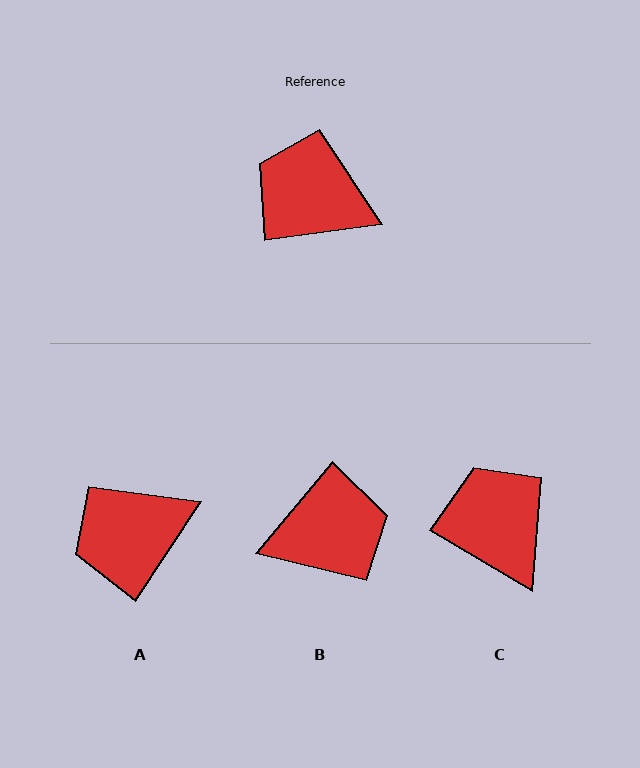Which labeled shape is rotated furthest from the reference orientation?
B, about 138 degrees away.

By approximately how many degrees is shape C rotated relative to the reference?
Approximately 38 degrees clockwise.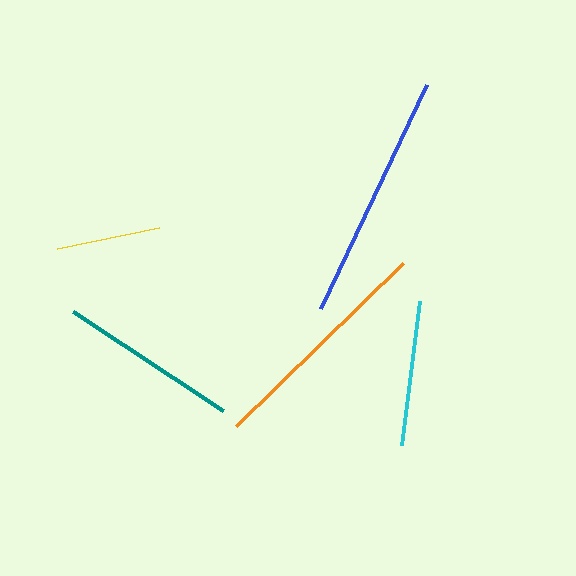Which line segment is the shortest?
The yellow line is the shortest at approximately 104 pixels.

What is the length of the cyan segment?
The cyan segment is approximately 145 pixels long.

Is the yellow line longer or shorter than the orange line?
The orange line is longer than the yellow line.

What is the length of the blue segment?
The blue segment is approximately 248 pixels long.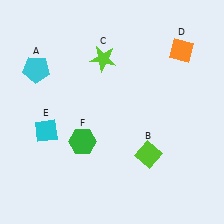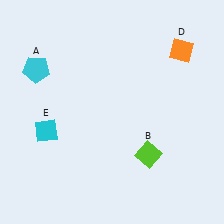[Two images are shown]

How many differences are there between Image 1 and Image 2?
There are 2 differences between the two images.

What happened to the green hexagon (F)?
The green hexagon (F) was removed in Image 2. It was in the bottom-left area of Image 1.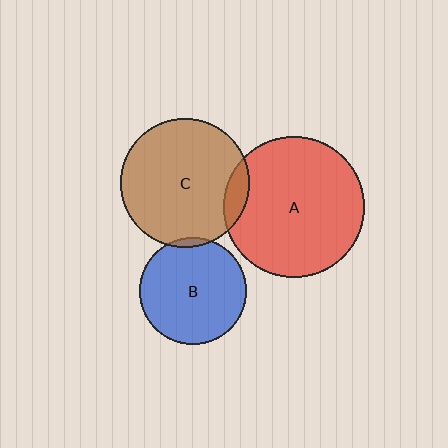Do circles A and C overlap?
Yes.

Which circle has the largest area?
Circle A (red).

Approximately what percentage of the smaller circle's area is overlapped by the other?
Approximately 10%.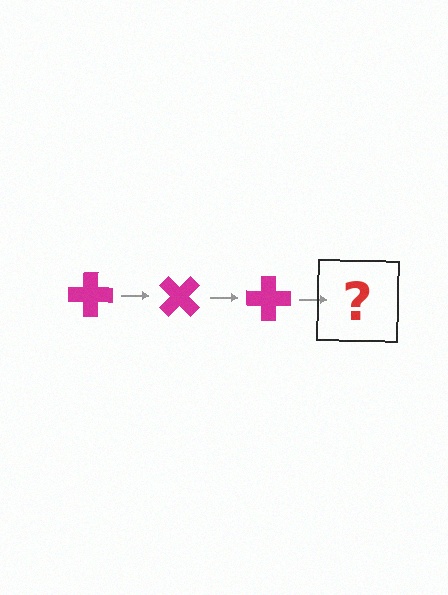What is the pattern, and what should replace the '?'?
The pattern is that the cross rotates 45 degrees each step. The '?' should be a magenta cross rotated 135 degrees.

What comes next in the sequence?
The next element should be a magenta cross rotated 135 degrees.